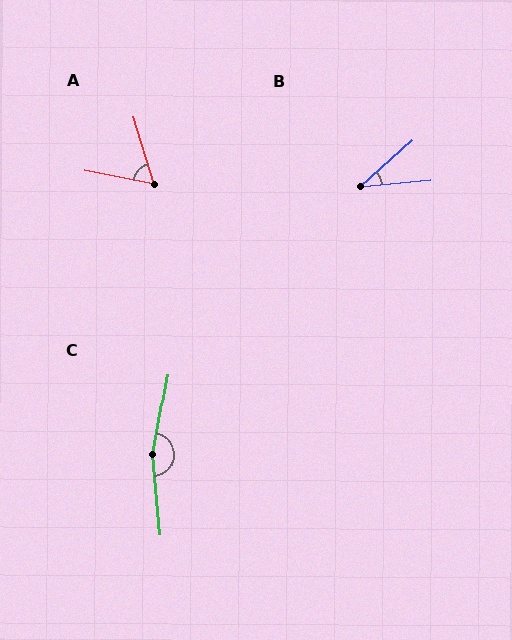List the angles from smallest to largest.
B (36°), A (63°), C (164°).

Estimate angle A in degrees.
Approximately 63 degrees.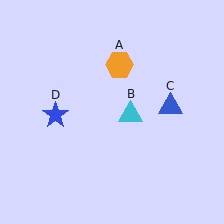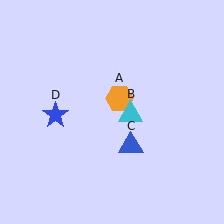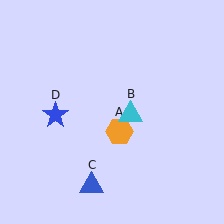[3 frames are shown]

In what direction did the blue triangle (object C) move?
The blue triangle (object C) moved down and to the left.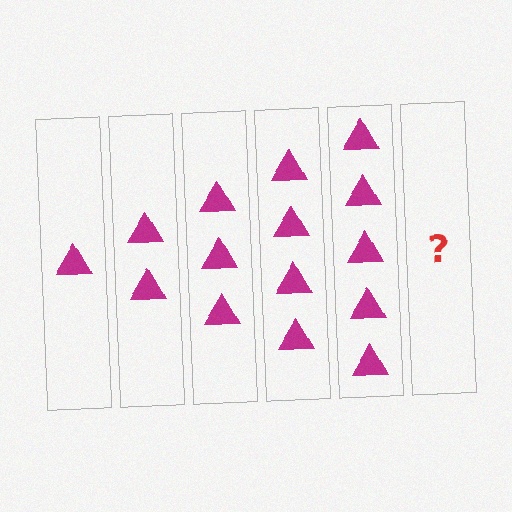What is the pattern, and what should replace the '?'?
The pattern is that each step adds one more triangle. The '?' should be 6 triangles.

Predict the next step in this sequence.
The next step is 6 triangles.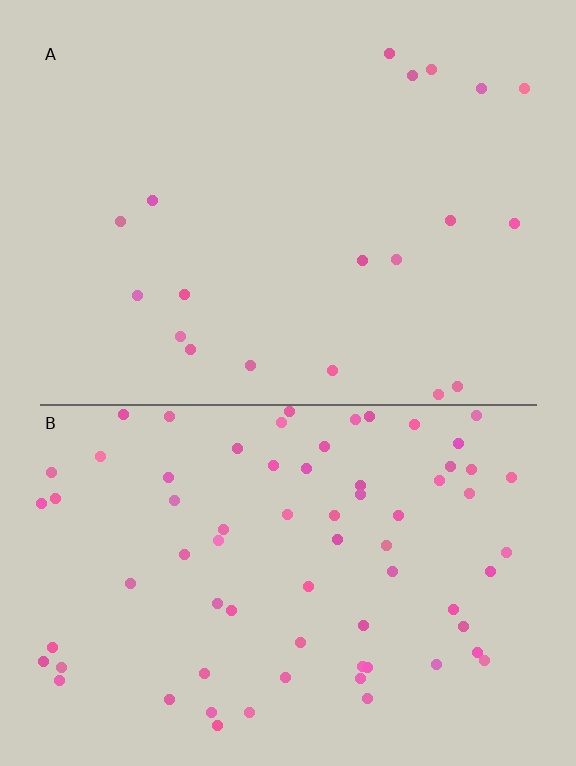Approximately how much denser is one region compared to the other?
Approximately 3.7× — region B over region A.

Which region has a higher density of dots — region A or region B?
B (the bottom).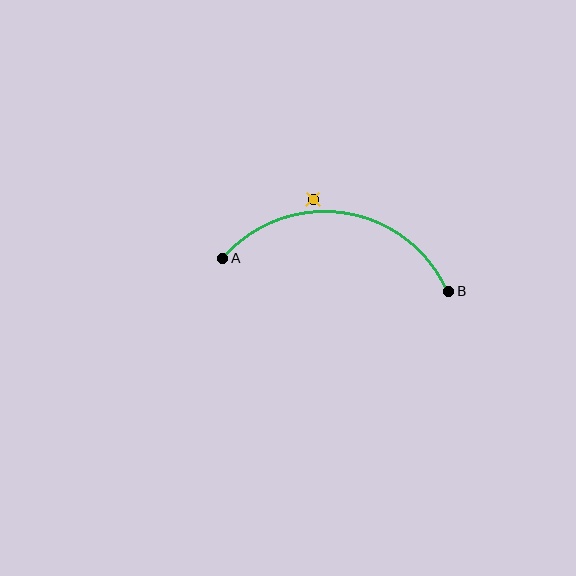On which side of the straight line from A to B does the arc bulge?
The arc bulges above the straight line connecting A and B.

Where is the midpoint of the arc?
The arc midpoint is the point on the curve farthest from the straight line joining A and B. It sits above that line.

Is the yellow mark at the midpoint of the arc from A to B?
No — the yellow mark does not lie on the arc at all. It sits slightly outside the curve.